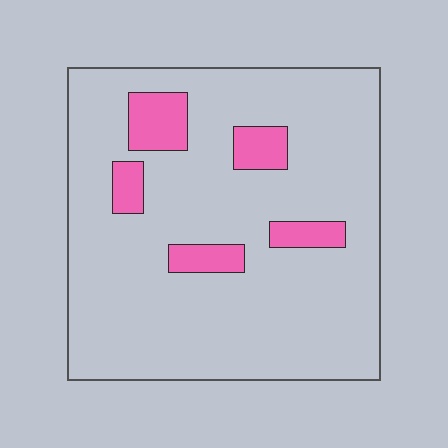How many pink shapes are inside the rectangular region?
5.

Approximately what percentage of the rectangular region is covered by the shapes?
Approximately 10%.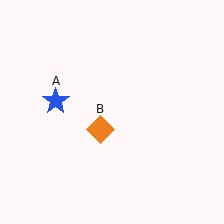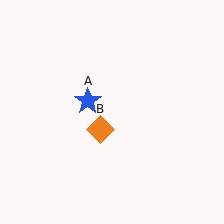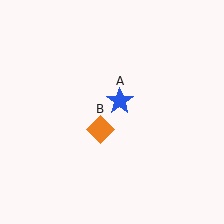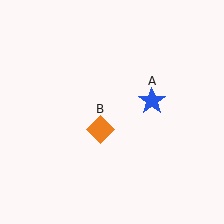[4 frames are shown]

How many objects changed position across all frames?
1 object changed position: blue star (object A).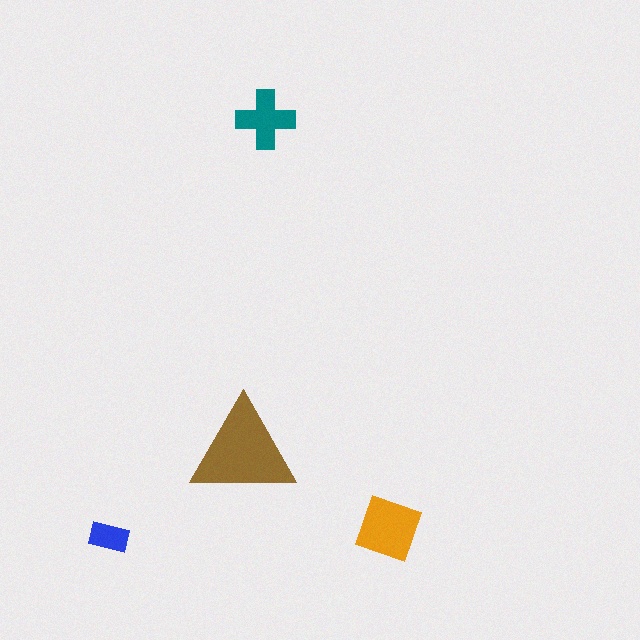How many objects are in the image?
There are 4 objects in the image.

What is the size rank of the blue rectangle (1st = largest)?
4th.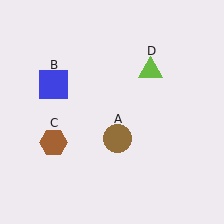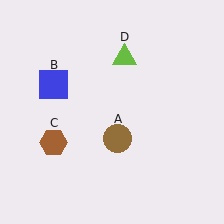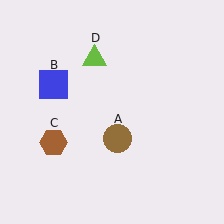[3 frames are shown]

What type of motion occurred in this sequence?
The lime triangle (object D) rotated counterclockwise around the center of the scene.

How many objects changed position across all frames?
1 object changed position: lime triangle (object D).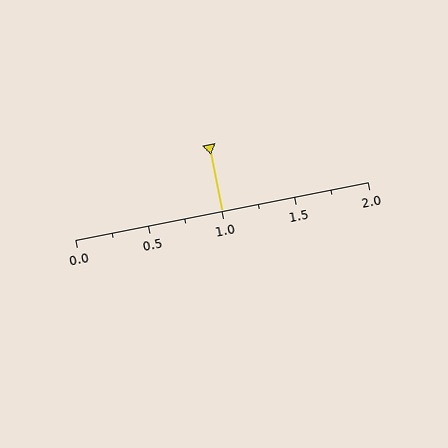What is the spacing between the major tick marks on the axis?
The major ticks are spaced 0.5 apart.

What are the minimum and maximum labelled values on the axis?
The axis runs from 0.0 to 2.0.